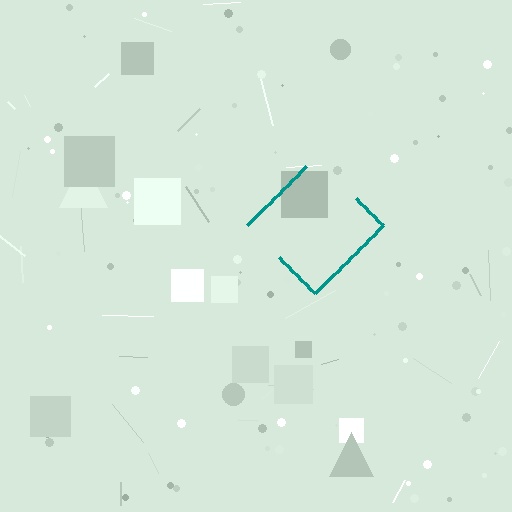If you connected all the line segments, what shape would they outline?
They would outline a diamond.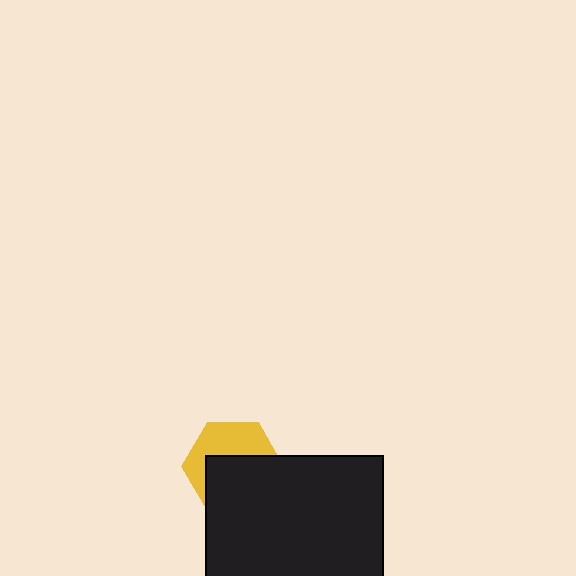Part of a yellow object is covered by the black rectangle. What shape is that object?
It is a hexagon.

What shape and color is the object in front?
The object in front is a black rectangle.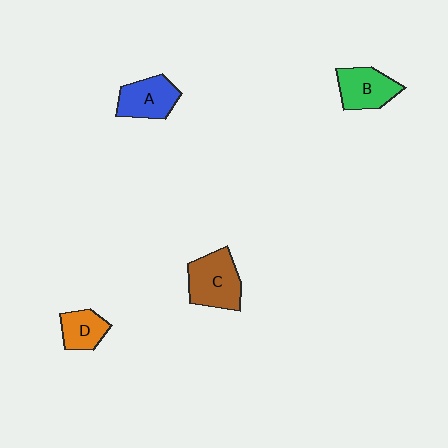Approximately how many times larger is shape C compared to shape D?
Approximately 1.6 times.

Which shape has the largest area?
Shape C (brown).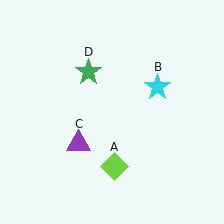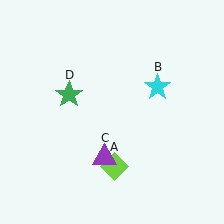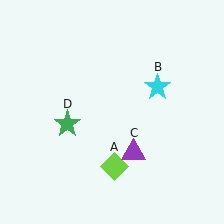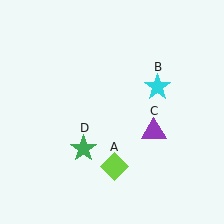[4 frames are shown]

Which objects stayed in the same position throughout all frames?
Lime diamond (object A) and cyan star (object B) remained stationary.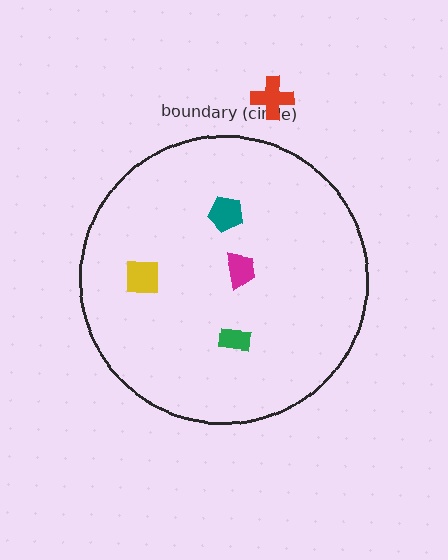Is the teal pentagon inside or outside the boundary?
Inside.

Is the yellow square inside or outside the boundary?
Inside.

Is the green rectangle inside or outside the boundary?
Inside.